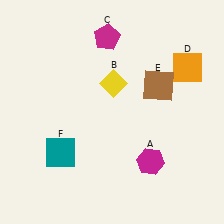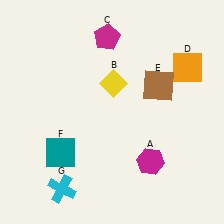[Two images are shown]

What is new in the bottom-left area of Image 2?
A cyan cross (G) was added in the bottom-left area of Image 2.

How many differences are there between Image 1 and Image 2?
There is 1 difference between the two images.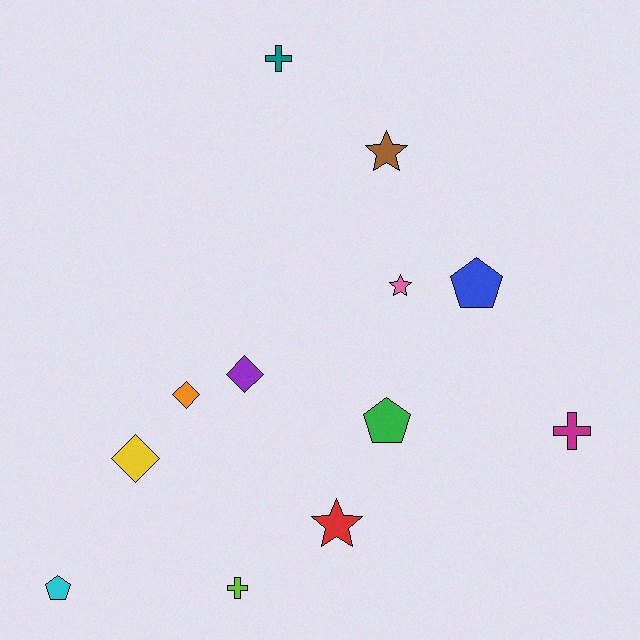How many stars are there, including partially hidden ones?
There are 3 stars.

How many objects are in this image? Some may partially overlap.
There are 12 objects.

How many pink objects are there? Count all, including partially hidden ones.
There is 1 pink object.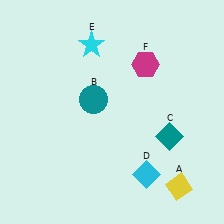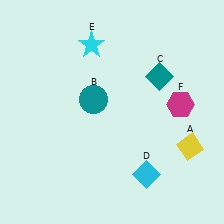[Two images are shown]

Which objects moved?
The objects that moved are: the yellow diamond (A), the teal diamond (C), the magenta hexagon (F).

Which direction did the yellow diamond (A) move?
The yellow diamond (A) moved up.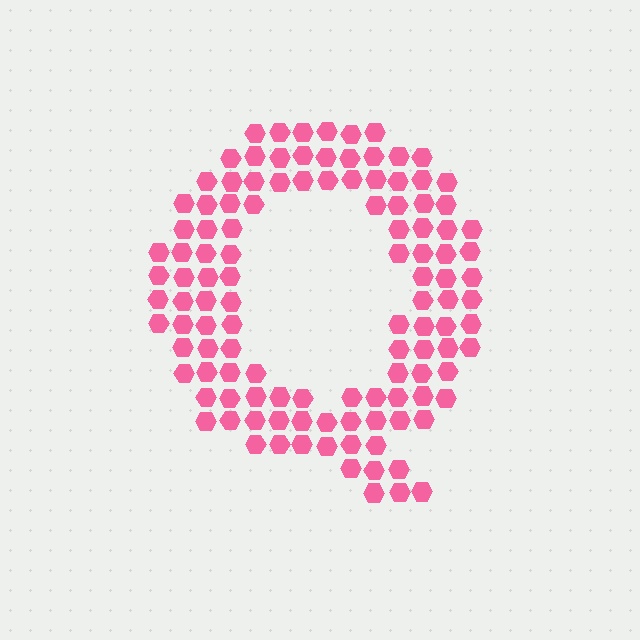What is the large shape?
The large shape is the letter Q.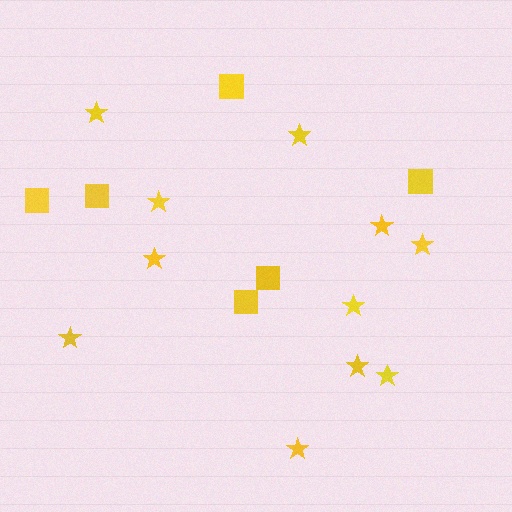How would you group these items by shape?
There are 2 groups: one group of stars (11) and one group of squares (6).